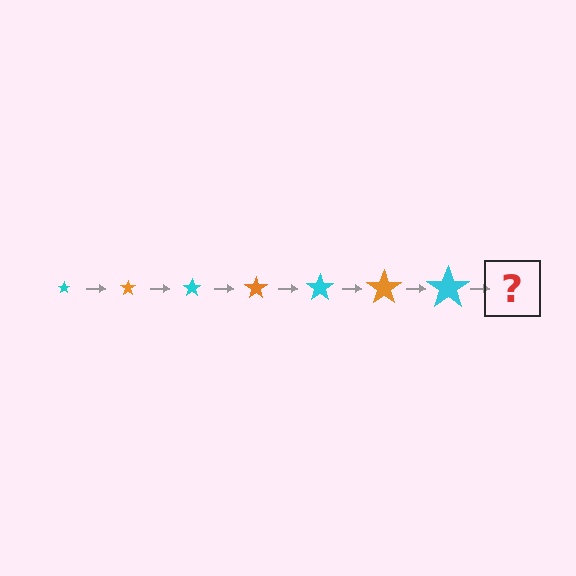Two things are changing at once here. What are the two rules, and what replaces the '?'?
The two rules are that the star grows larger each step and the color cycles through cyan and orange. The '?' should be an orange star, larger than the previous one.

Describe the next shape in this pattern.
It should be an orange star, larger than the previous one.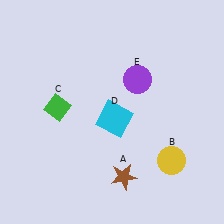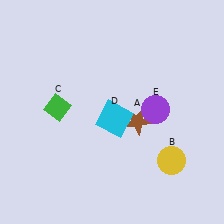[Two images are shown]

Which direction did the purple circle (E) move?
The purple circle (E) moved down.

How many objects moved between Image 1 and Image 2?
2 objects moved between the two images.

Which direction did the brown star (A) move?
The brown star (A) moved up.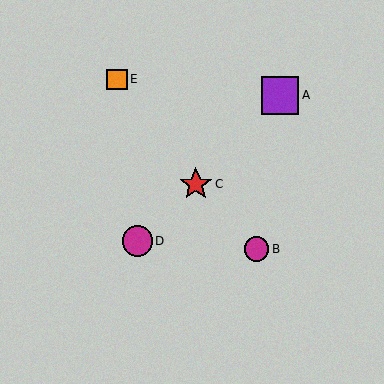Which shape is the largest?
The purple square (labeled A) is the largest.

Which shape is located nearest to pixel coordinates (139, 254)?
The magenta circle (labeled D) at (137, 241) is nearest to that location.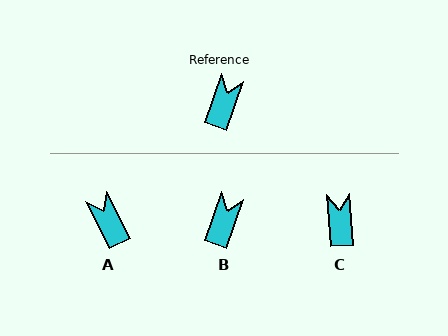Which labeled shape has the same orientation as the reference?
B.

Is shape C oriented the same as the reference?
No, it is off by about 23 degrees.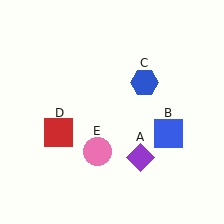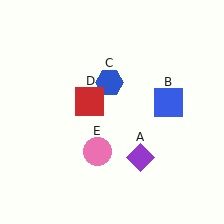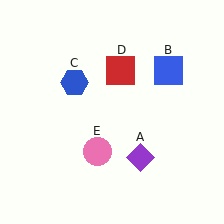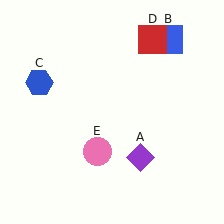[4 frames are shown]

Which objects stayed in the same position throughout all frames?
Purple diamond (object A) and pink circle (object E) remained stationary.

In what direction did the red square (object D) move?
The red square (object D) moved up and to the right.